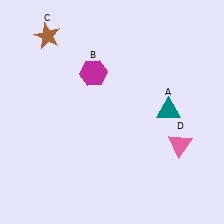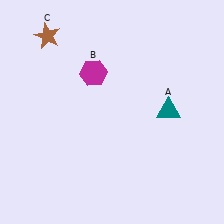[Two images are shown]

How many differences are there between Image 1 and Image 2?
There is 1 difference between the two images.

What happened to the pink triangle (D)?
The pink triangle (D) was removed in Image 2. It was in the bottom-right area of Image 1.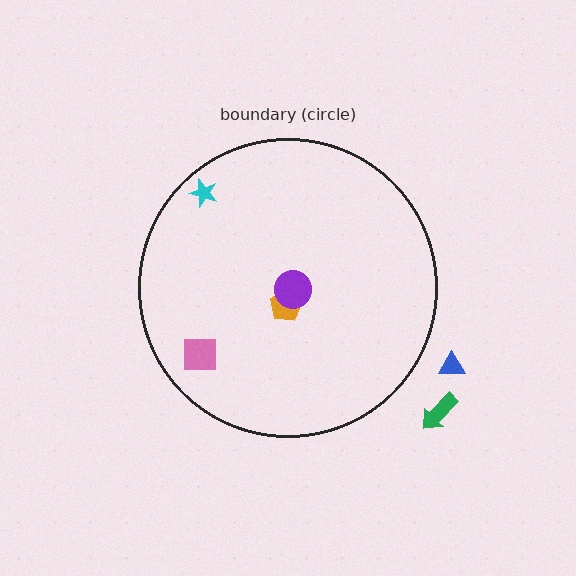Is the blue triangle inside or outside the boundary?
Outside.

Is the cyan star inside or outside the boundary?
Inside.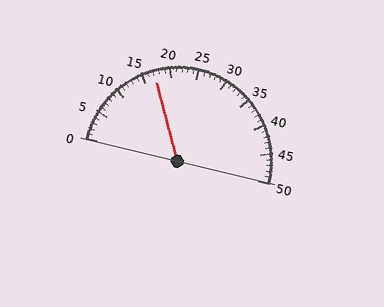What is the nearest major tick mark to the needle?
The nearest major tick mark is 15.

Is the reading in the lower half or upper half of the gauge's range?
The reading is in the lower half of the range (0 to 50).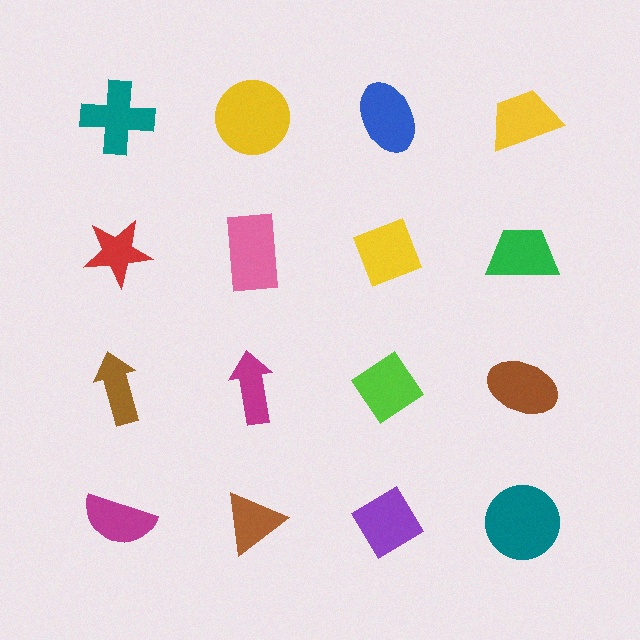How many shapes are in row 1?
4 shapes.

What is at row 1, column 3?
A blue ellipse.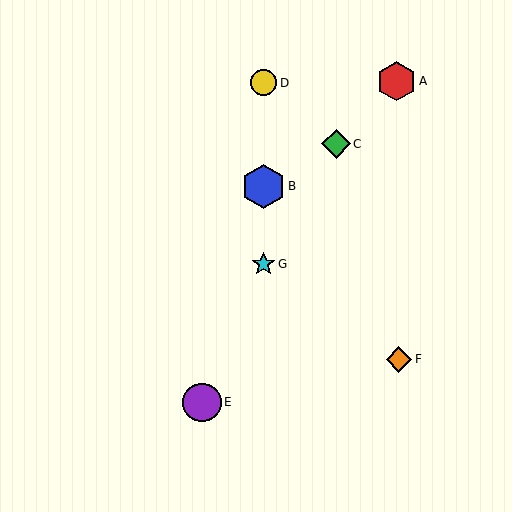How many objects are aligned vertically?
3 objects (B, D, G) are aligned vertically.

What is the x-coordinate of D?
Object D is at x≈264.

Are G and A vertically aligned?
No, G is at x≈264 and A is at x≈397.